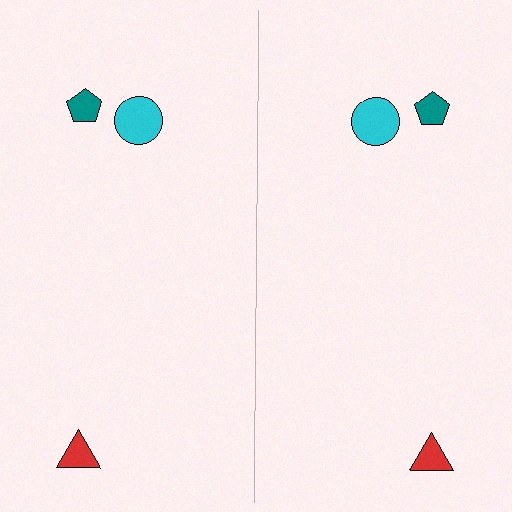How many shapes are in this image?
There are 6 shapes in this image.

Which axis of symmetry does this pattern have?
The pattern has a vertical axis of symmetry running through the center of the image.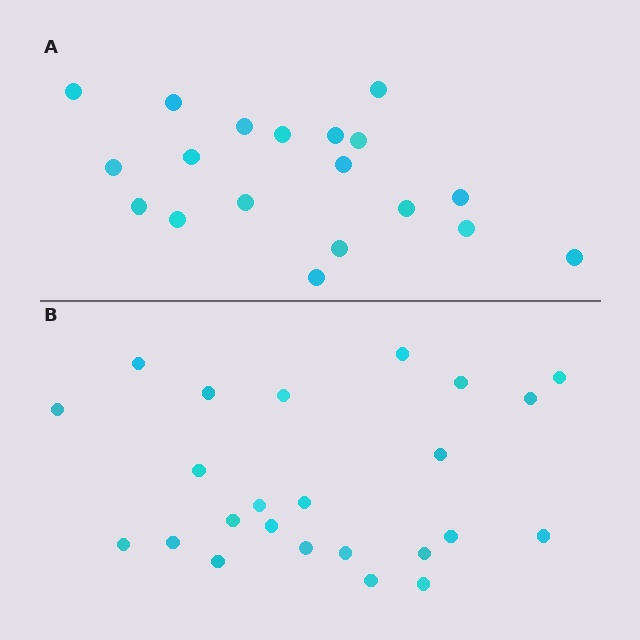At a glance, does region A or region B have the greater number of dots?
Region B (the bottom region) has more dots.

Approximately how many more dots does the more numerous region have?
Region B has about 5 more dots than region A.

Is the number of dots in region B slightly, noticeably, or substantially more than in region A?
Region B has noticeably more, but not dramatically so. The ratio is roughly 1.3 to 1.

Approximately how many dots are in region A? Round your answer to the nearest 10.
About 20 dots. (The exact count is 19, which rounds to 20.)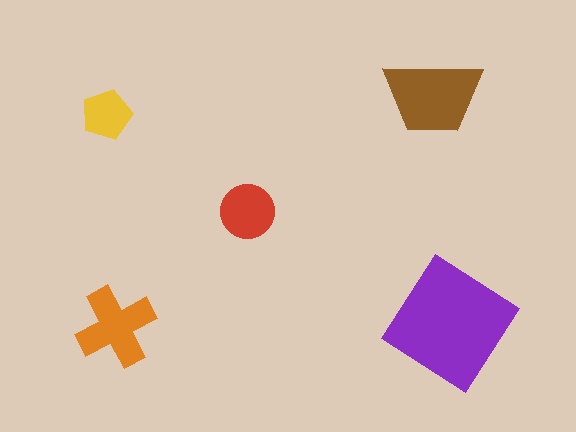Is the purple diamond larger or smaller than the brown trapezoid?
Larger.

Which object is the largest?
The purple diamond.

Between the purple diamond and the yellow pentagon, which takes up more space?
The purple diamond.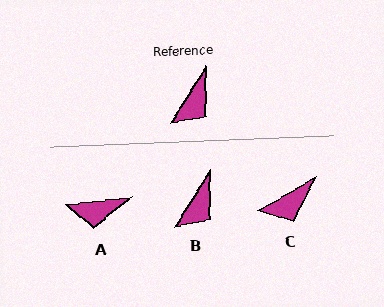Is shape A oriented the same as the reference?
No, it is off by about 51 degrees.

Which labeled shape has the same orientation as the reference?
B.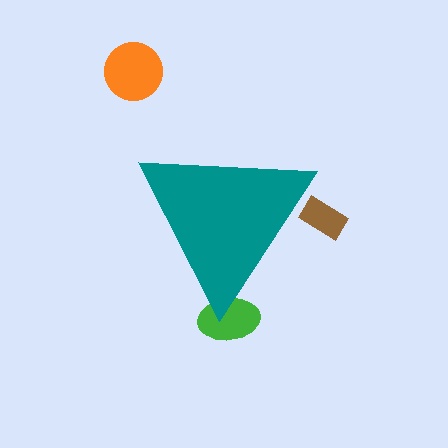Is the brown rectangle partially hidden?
Yes, the brown rectangle is partially hidden behind the teal triangle.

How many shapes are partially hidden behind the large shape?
2 shapes are partially hidden.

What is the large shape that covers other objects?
A teal triangle.